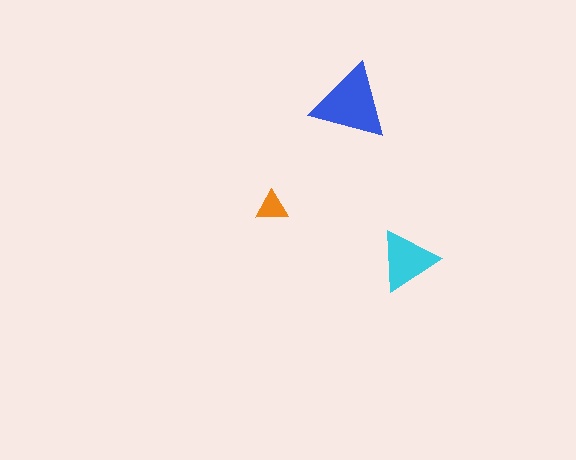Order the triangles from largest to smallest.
the blue one, the cyan one, the orange one.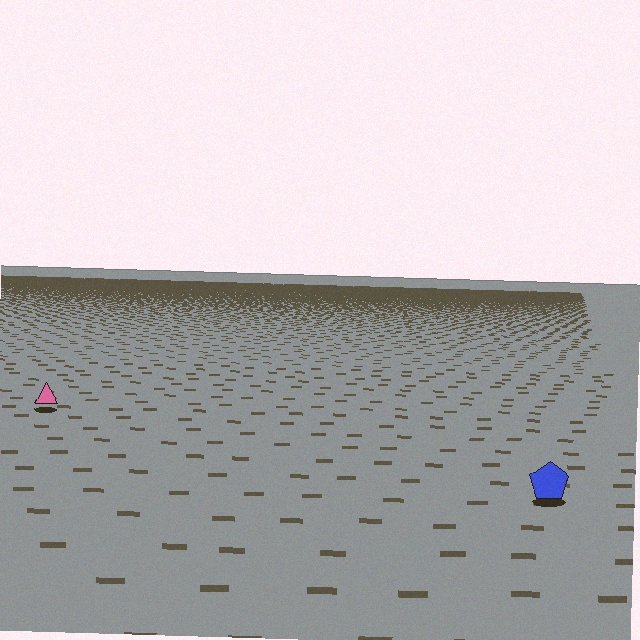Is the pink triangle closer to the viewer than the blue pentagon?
No. The blue pentagon is closer — you can tell from the texture gradient: the ground texture is coarser near it.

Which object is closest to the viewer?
The blue pentagon is closest. The texture marks near it are larger and more spread out.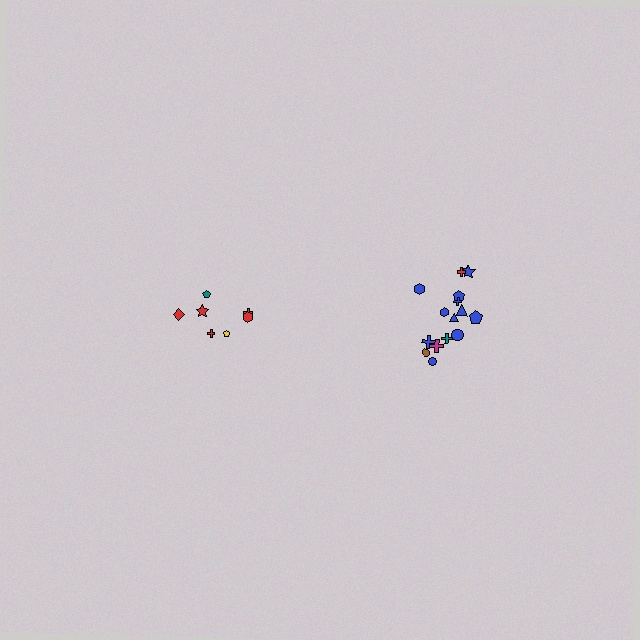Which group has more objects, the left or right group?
The right group.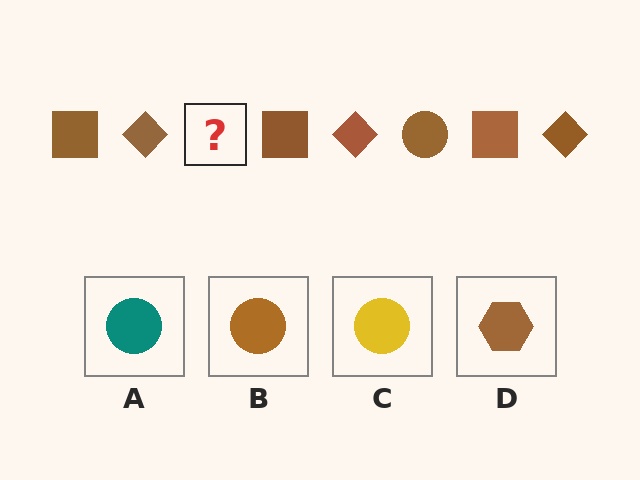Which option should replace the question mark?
Option B.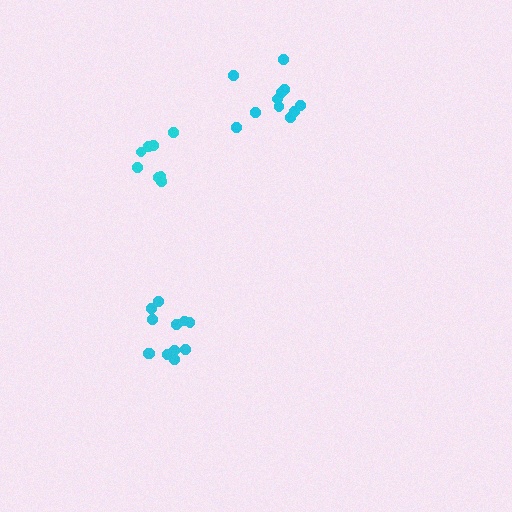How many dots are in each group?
Group 1: 9 dots, Group 2: 12 dots, Group 3: 11 dots (32 total).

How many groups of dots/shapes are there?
There are 3 groups.